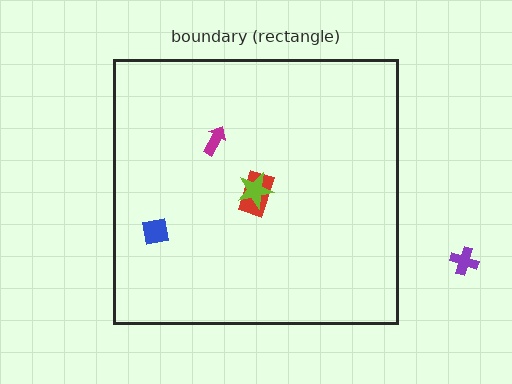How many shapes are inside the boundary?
4 inside, 1 outside.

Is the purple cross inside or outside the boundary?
Outside.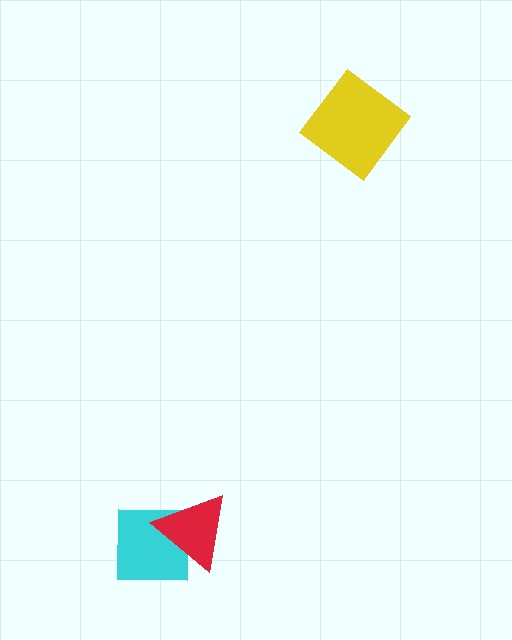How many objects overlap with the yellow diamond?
0 objects overlap with the yellow diamond.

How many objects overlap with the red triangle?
1 object overlaps with the red triangle.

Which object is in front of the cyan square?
The red triangle is in front of the cyan square.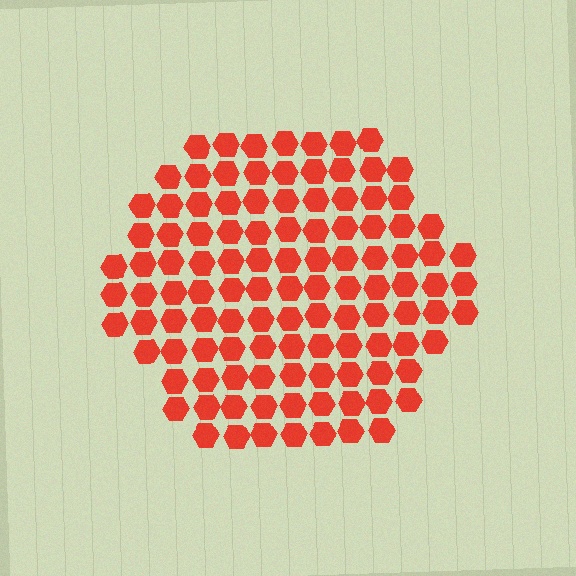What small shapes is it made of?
It is made of small hexagons.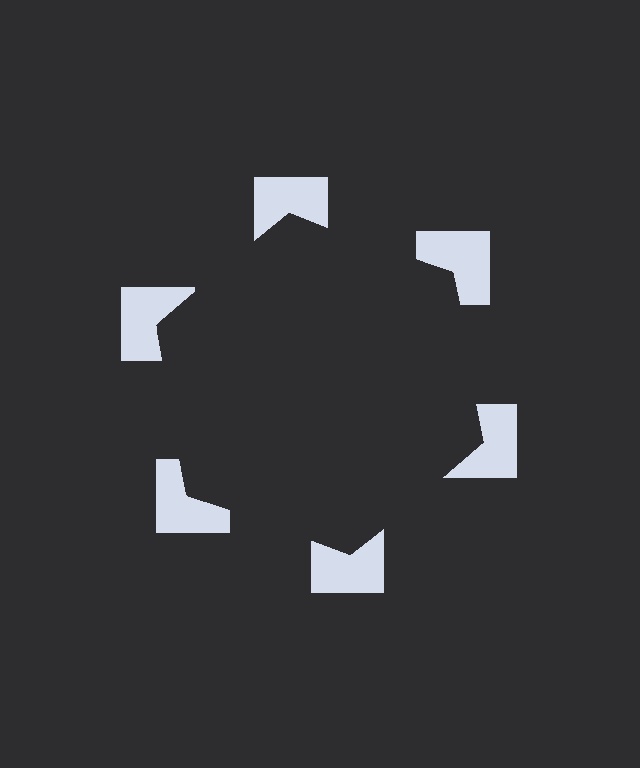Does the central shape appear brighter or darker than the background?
It typically appears slightly darker than the background, even though no actual brightness change is drawn.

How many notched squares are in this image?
There are 6 — one at each vertex of the illusory hexagon.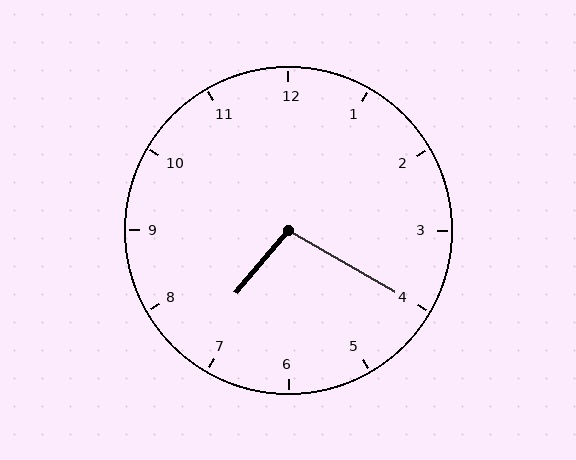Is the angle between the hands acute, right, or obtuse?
It is obtuse.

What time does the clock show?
7:20.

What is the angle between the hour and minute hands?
Approximately 100 degrees.